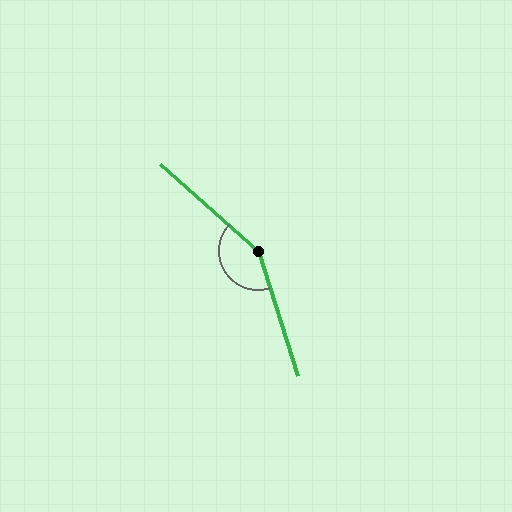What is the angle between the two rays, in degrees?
Approximately 149 degrees.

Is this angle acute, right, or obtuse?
It is obtuse.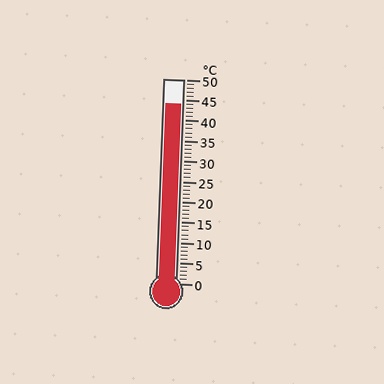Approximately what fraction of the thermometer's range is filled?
The thermometer is filled to approximately 90% of its range.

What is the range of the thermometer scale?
The thermometer scale ranges from 0°C to 50°C.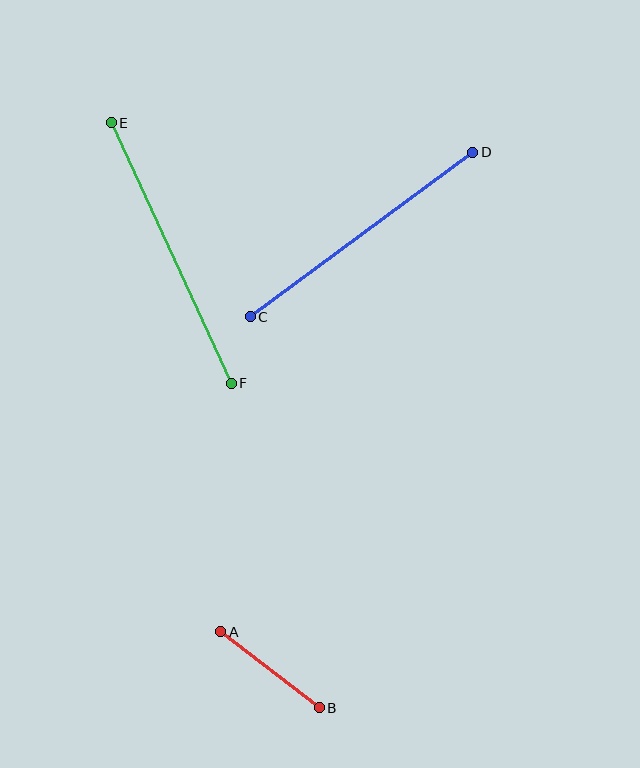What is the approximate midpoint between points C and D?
The midpoint is at approximately (362, 235) pixels.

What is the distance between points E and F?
The distance is approximately 287 pixels.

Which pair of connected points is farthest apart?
Points E and F are farthest apart.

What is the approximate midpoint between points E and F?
The midpoint is at approximately (171, 253) pixels.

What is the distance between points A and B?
The distance is approximately 124 pixels.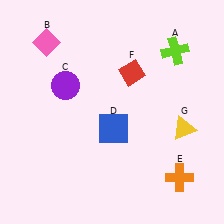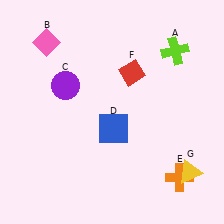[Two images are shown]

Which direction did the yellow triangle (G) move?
The yellow triangle (G) moved down.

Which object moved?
The yellow triangle (G) moved down.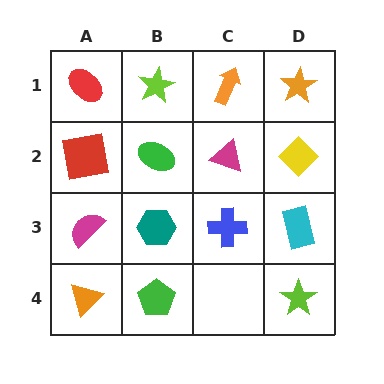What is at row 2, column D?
A yellow diamond.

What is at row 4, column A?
An orange triangle.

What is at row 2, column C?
A magenta triangle.